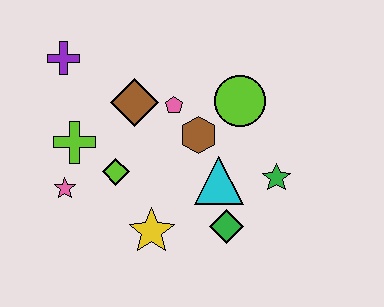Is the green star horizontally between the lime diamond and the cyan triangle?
No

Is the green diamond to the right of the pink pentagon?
Yes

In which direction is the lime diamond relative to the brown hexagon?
The lime diamond is to the left of the brown hexagon.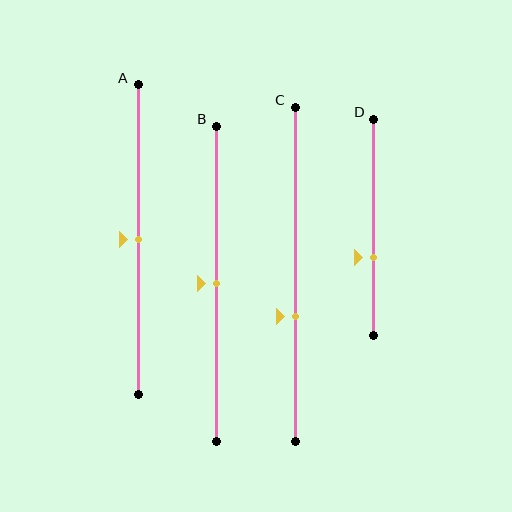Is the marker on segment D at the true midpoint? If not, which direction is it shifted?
No, the marker on segment D is shifted downward by about 14% of the segment length.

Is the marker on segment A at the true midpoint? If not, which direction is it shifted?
Yes, the marker on segment A is at the true midpoint.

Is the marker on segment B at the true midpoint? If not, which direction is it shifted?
Yes, the marker on segment B is at the true midpoint.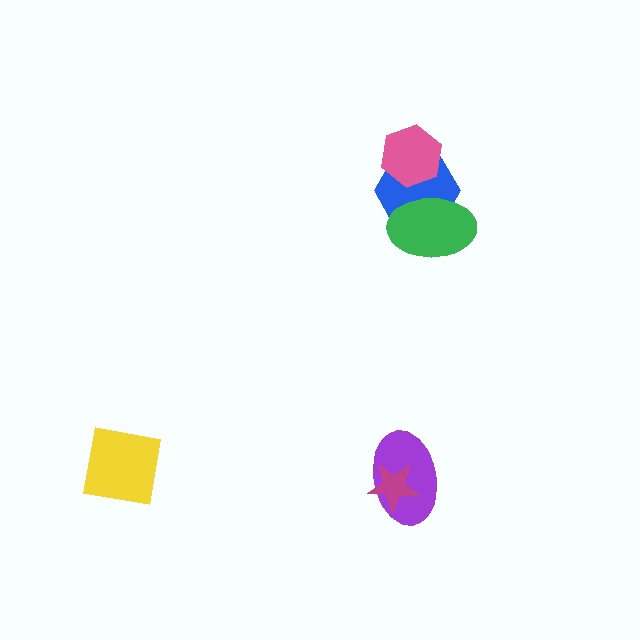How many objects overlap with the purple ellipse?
1 object overlaps with the purple ellipse.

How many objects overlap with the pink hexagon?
1 object overlaps with the pink hexagon.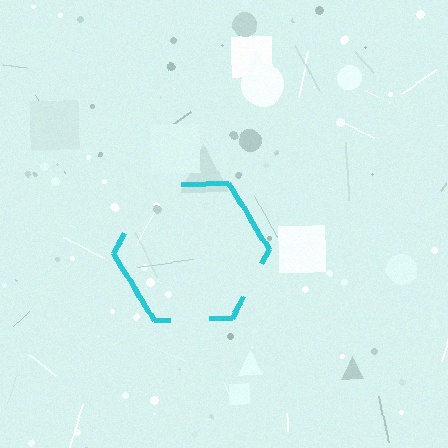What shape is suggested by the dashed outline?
The dashed outline suggests a hexagon.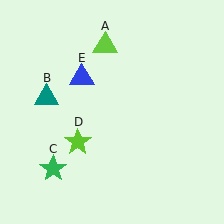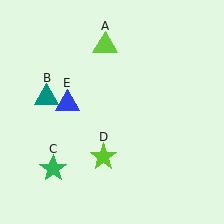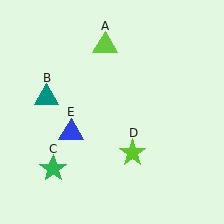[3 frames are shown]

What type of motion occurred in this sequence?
The lime star (object D), blue triangle (object E) rotated counterclockwise around the center of the scene.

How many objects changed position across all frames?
2 objects changed position: lime star (object D), blue triangle (object E).